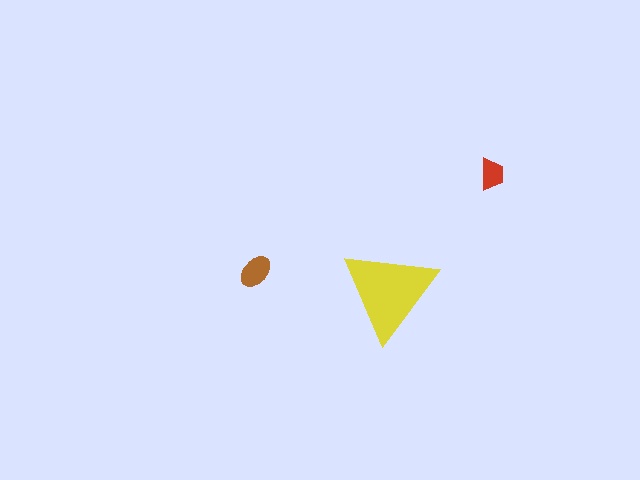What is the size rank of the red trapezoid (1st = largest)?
3rd.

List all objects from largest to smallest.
The yellow triangle, the brown ellipse, the red trapezoid.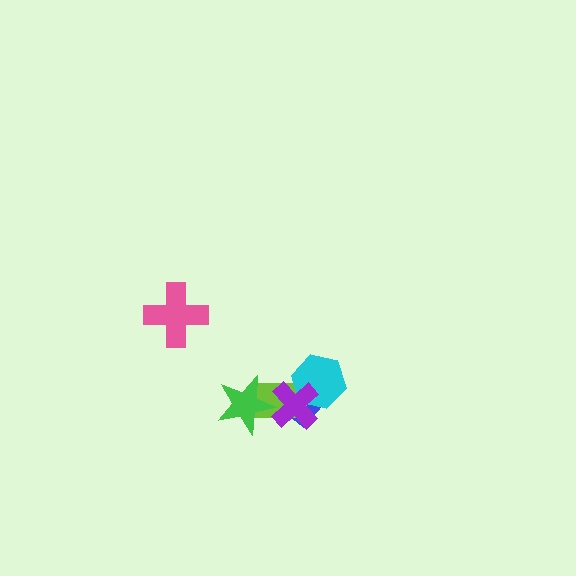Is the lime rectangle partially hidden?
Yes, it is partially covered by another shape.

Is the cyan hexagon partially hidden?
Yes, it is partially covered by another shape.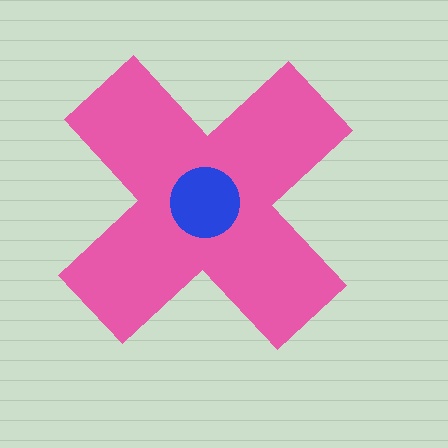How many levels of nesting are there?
2.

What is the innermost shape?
The blue circle.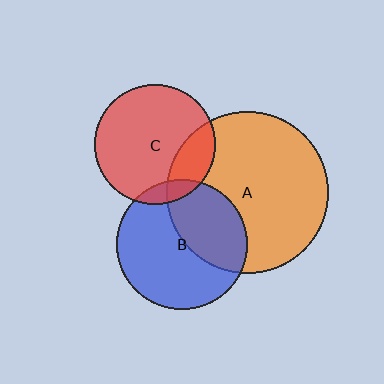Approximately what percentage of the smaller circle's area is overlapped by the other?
Approximately 10%.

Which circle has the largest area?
Circle A (orange).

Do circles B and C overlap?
Yes.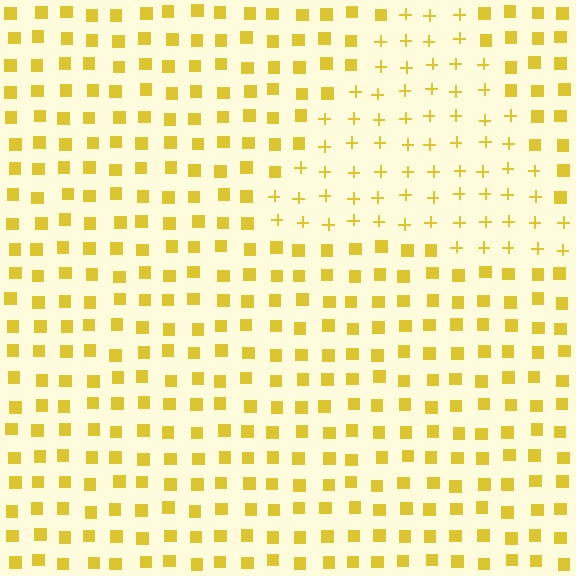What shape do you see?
I see a triangle.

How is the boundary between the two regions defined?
The boundary is defined by a change in element shape: plus signs inside vs. squares outside. All elements share the same color and spacing.